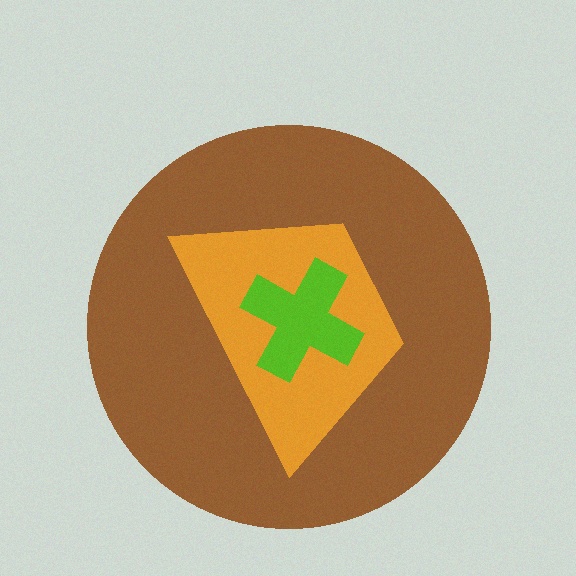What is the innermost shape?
The lime cross.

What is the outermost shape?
The brown circle.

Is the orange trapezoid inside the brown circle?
Yes.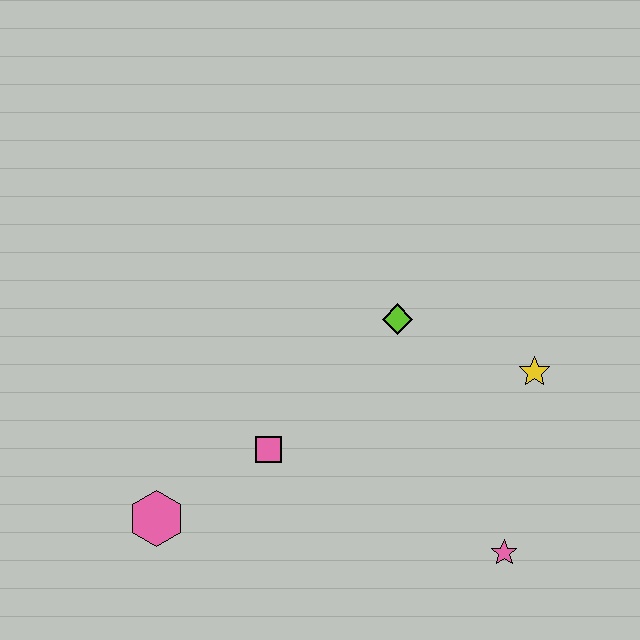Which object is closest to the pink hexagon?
The pink square is closest to the pink hexagon.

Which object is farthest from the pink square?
The yellow star is farthest from the pink square.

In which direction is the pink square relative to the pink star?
The pink square is to the left of the pink star.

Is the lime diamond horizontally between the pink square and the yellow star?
Yes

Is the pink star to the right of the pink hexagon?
Yes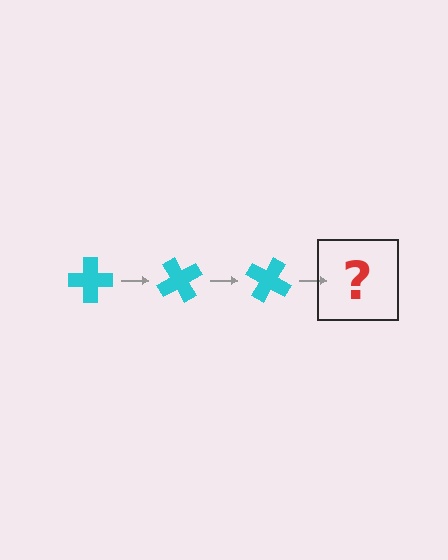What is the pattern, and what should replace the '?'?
The pattern is that the cross rotates 60 degrees each step. The '?' should be a cyan cross rotated 180 degrees.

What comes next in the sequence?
The next element should be a cyan cross rotated 180 degrees.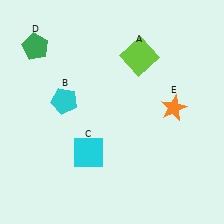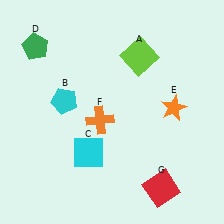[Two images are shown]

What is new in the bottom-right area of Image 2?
A red square (G) was added in the bottom-right area of Image 2.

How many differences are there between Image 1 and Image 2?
There are 2 differences between the two images.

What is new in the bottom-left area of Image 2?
An orange cross (F) was added in the bottom-left area of Image 2.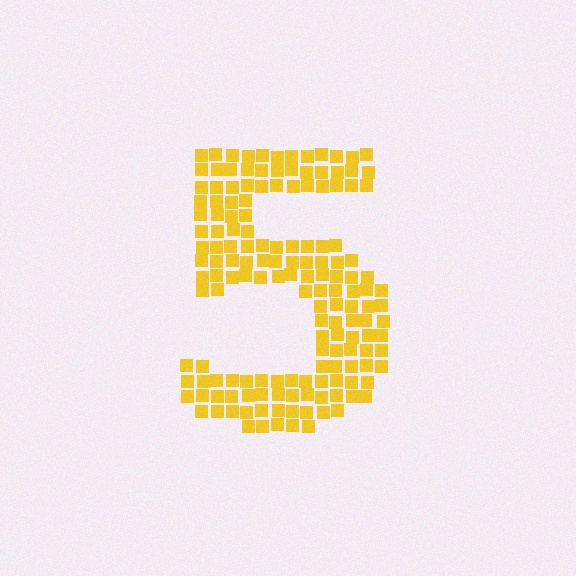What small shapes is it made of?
It is made of small squares.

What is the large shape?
The large shape is the digit 5.